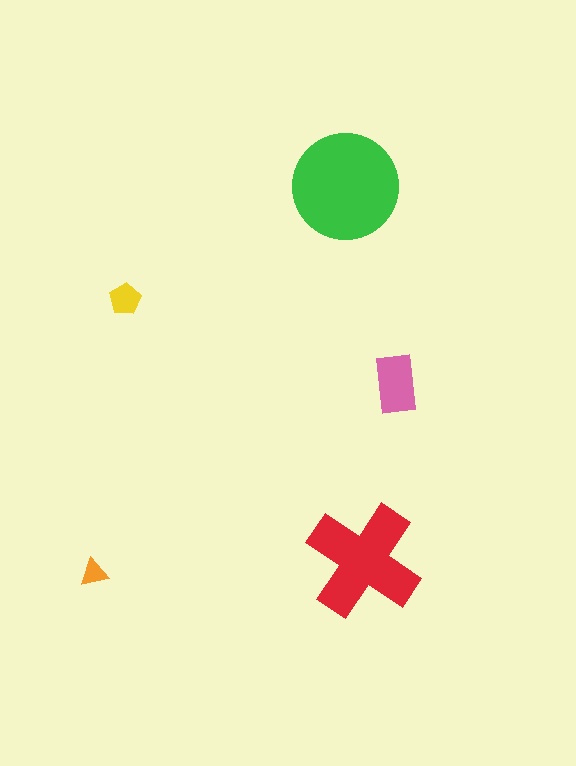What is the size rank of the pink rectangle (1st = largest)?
3rd.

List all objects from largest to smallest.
The green circle, the red cross, the pink rectangle, the yellow pentagon, the orange triangle.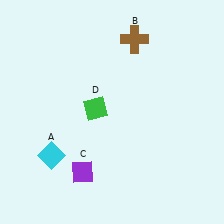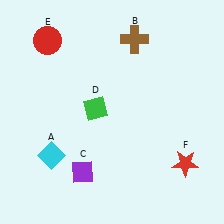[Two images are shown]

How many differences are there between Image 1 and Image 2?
There are 2 differences between the two images.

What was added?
A red circle (E), a red star (F) were added in Image 2.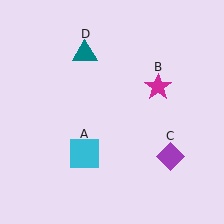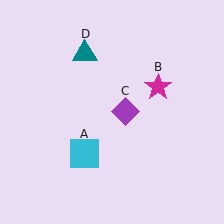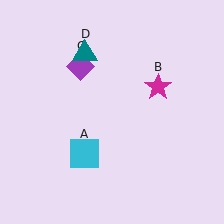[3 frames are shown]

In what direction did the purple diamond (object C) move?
The purple diamond (object C) moved up and to the left.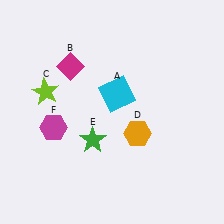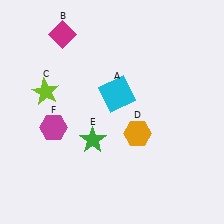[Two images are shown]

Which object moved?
The magenta diamond (B) moved up.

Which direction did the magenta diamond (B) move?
The magenta diamond (B) moved up.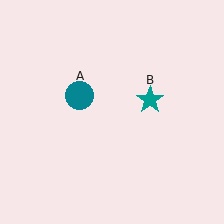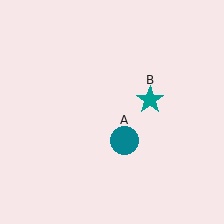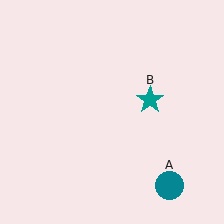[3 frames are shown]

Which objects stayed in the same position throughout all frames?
Teal star (object B) remained stationary.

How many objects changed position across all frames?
1 object changed position: teal circle (object A).